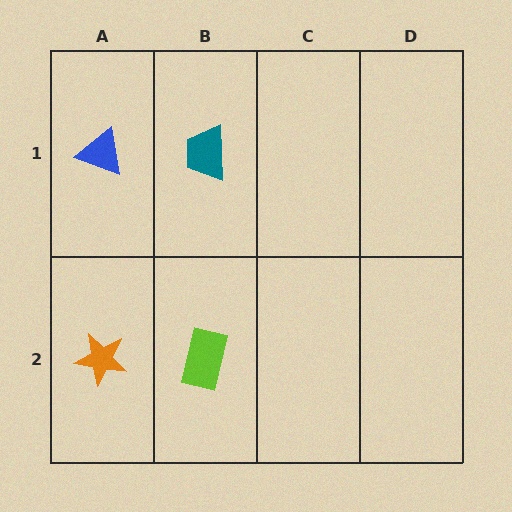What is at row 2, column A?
An orange star.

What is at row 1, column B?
A teal trapezoid.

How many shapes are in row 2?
2 shapes.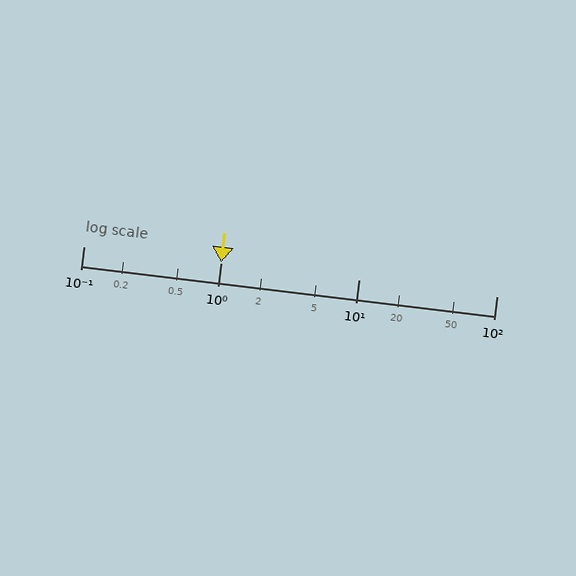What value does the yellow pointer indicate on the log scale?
The pointer indicates approximately 0.99.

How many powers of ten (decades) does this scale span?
The scale spans 3 decades, from 0.1 to 100.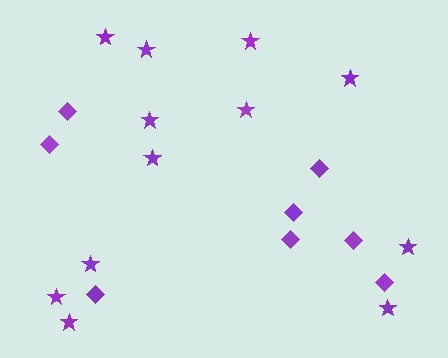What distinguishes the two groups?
There are 2 groups: one group of diamonds (8) and one group of stars (12).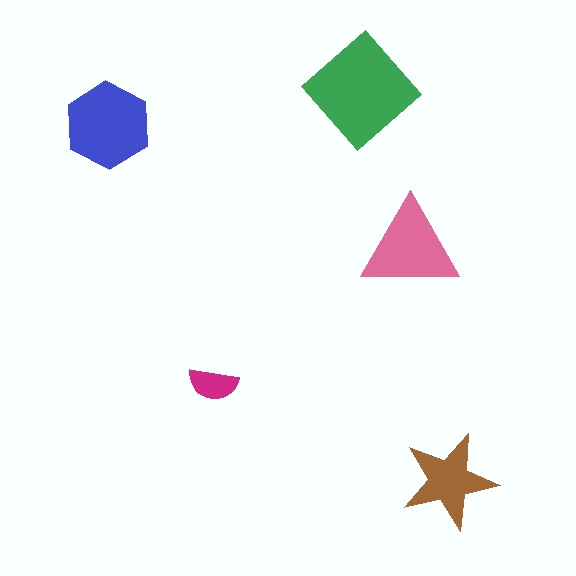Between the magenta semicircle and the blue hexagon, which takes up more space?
The blue hexagon.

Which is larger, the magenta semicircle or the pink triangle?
The pink triangle.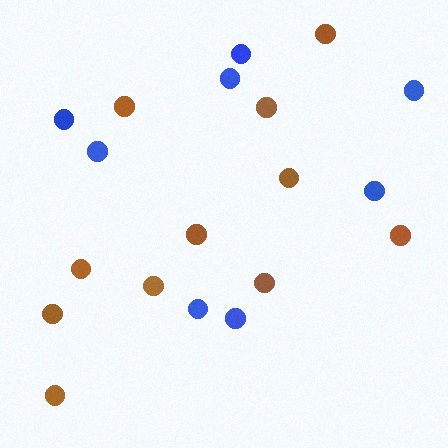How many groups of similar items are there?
There are 2 groups: one group of brown circles (11) and one group of blue circles (8).